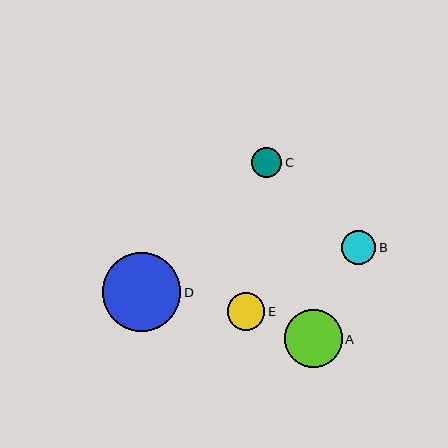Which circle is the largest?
Circle D is the largest with a size of approximately 78 pixels.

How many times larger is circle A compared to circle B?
Circle A is approximately 1.7 times the size of circle B.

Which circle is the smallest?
Circle C is the smallest with a size of approximately 30 pixels.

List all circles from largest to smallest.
From largest to smallest: D, A, E, B, C.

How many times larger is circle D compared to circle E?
Circle D is approximately 2.1 times the size of circle E.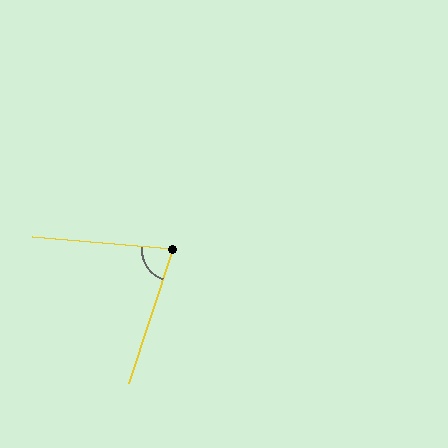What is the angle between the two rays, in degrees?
Approximately 77 degrees.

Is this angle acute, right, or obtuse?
It is acute.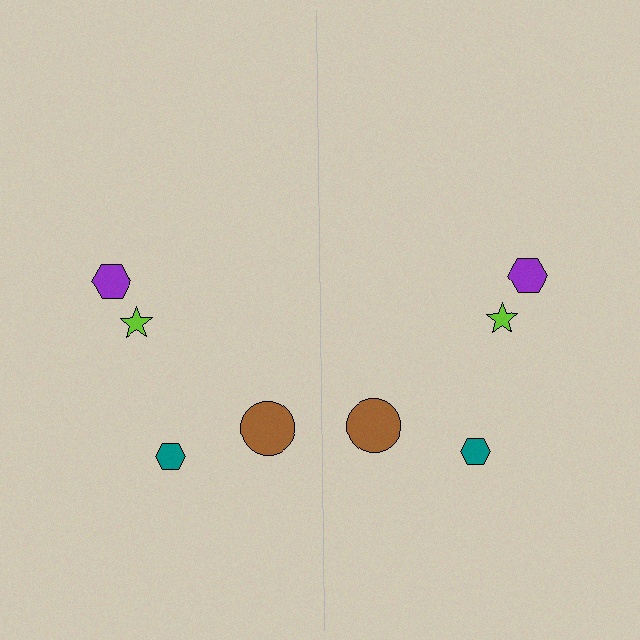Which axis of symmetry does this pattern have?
The pattern has a vertical axis of symmetry running through the center of the image.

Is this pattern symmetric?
Yes, this pattern has bilateral (reflection) symmetry.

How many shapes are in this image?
There are 8 shapes in this image.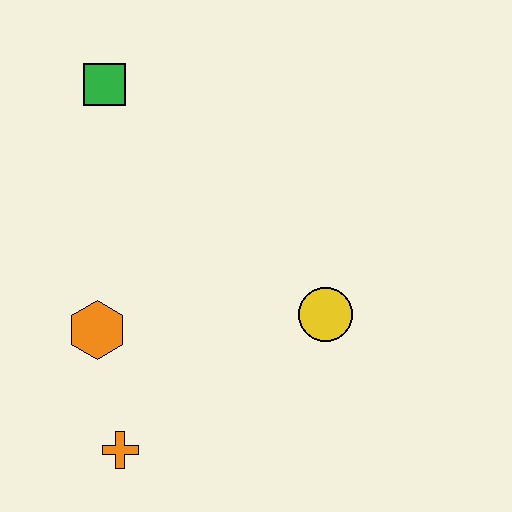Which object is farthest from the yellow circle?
The green square is farthest from the yellow circle.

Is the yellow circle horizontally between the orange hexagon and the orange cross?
No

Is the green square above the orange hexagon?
Yes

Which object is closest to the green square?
The orange hexagon is closest to the green square.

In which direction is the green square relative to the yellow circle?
The green square is above the yellow circle.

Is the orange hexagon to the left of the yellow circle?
Yes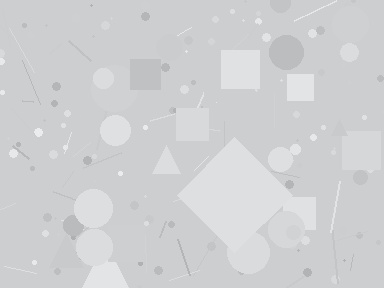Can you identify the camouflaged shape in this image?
The camouflaged shape is a diamond.